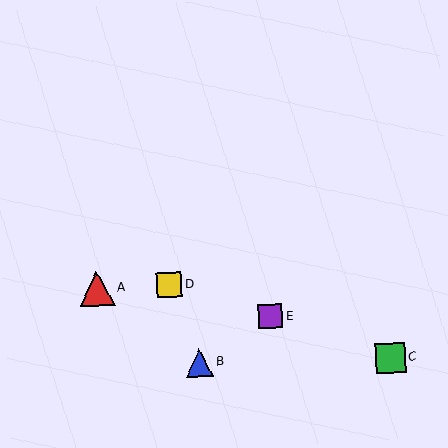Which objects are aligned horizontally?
Objects A, D are aligned horizontally.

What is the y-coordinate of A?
Object A is at y≈289.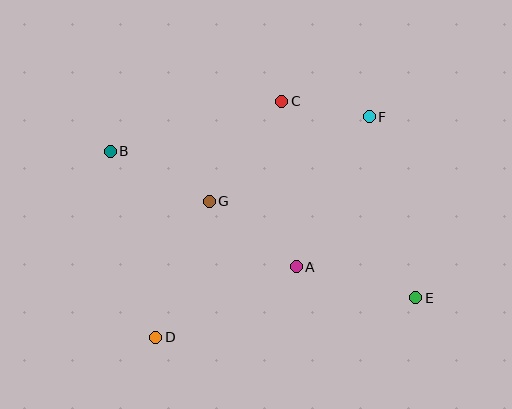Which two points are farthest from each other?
Points B and E are farthest from each other.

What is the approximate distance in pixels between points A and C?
The distance between A and C is approximately 166 pixels.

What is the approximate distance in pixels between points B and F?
The distance between B and F is approximately 262 pixels.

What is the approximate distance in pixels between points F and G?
The distance between F and G is approximately 181 pixels.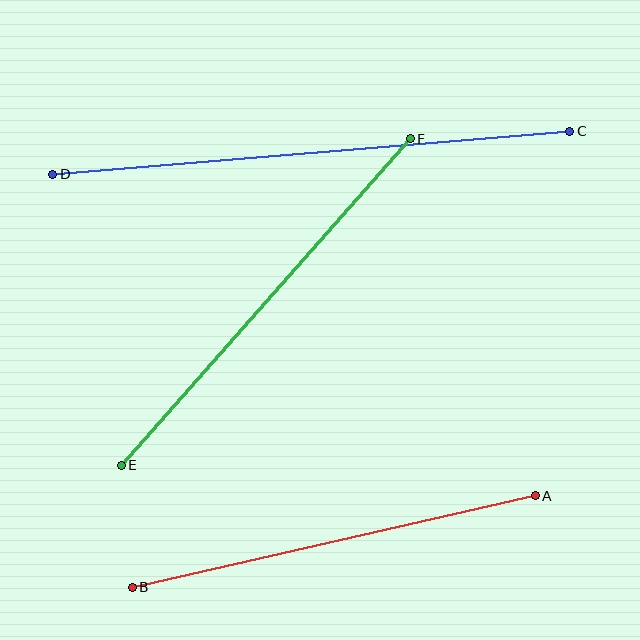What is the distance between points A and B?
The distance is approximately 413 pixels.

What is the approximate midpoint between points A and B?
The midpoint is at approximately (334, 541) pixels.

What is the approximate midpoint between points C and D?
The midpoint is at approximately (311, 153) pixels.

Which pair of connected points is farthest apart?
Points C and D are farthest apart.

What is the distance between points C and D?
The distance is approximately 519 pixels.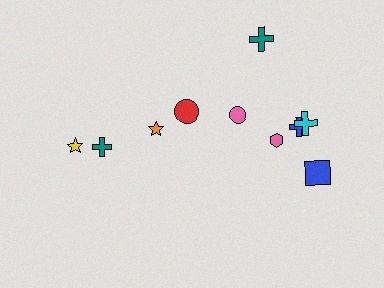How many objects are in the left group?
There are 4 objects.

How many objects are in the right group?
There are 6 objects.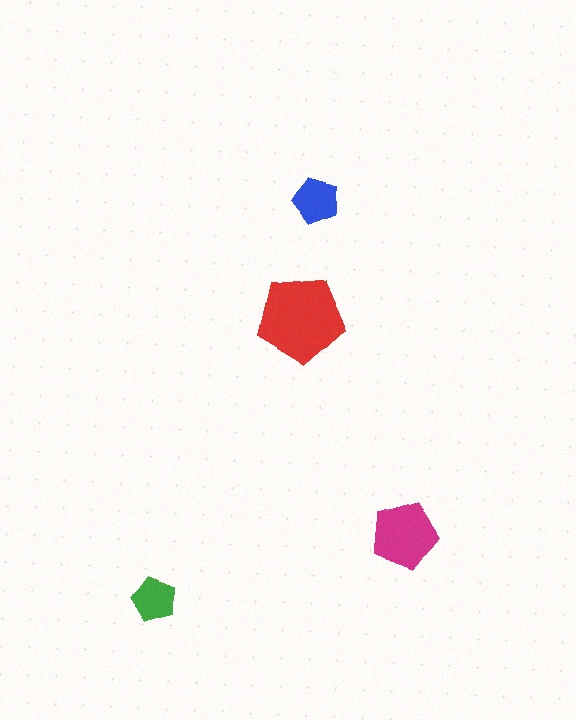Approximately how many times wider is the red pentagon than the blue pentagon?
About 2 times wider.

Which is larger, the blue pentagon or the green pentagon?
The blue one.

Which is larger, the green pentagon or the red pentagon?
The red one.